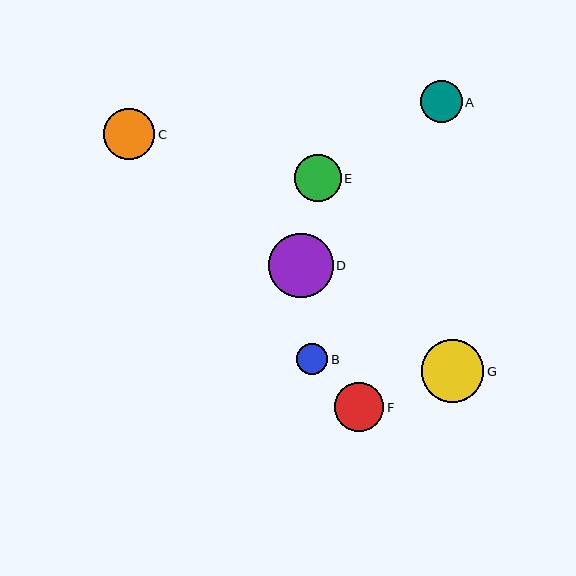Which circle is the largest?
Circle D is the largest with a size of approximately 64 pixels.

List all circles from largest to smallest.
From largest to smallest: D, G, C, F, E, A, B.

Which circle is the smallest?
Circle B is the smallest with a size of approximately 31 pixels.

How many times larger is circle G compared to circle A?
Circle G is approximately 1.5 times the size of circle A.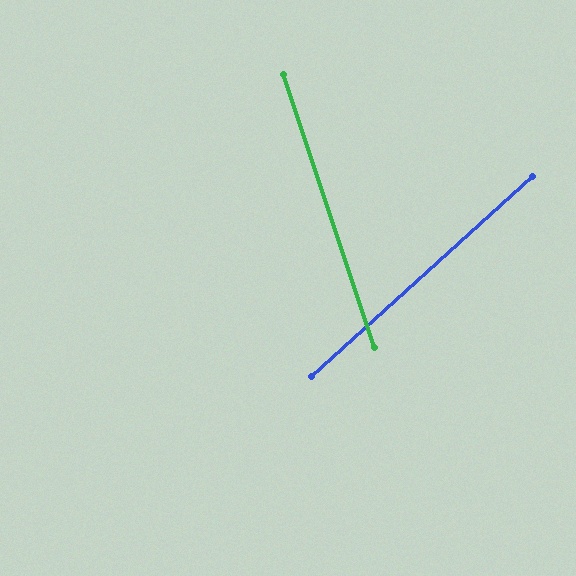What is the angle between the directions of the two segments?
Approximately 66 degrees.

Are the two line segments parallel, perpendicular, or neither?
Neither parallel nor perpendicular — they differ by about 66°.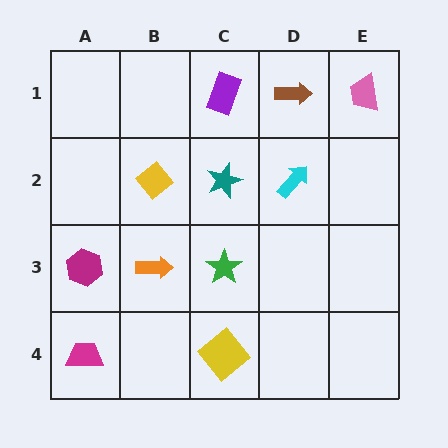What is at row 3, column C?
A green star.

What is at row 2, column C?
A teal star.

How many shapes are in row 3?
3 shapes.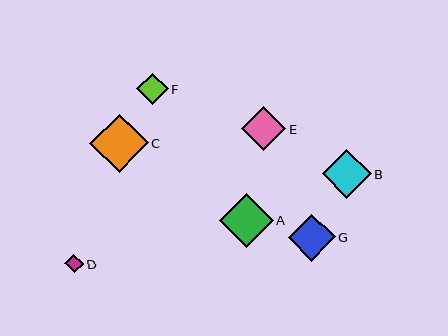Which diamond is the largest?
Diamond C is the largest with a size of approximately 58 pixels.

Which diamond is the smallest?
Diamond D is the smallest with a size of approximately 19 pixels.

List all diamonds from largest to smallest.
From largest to smallest: C, A, B, G, E, F, D.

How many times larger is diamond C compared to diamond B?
Diamond C is approximately 1.2 times the size of diamond B.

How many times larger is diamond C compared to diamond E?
Diamond C is approximately 1.3 times the size of diamond E.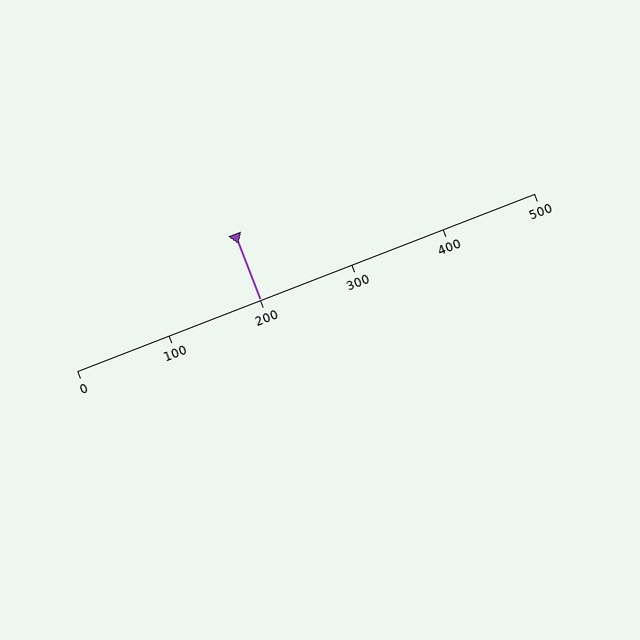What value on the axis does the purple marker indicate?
The marker indicates approximately 200.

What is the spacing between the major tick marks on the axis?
The major ticks are spaced 100 apart.